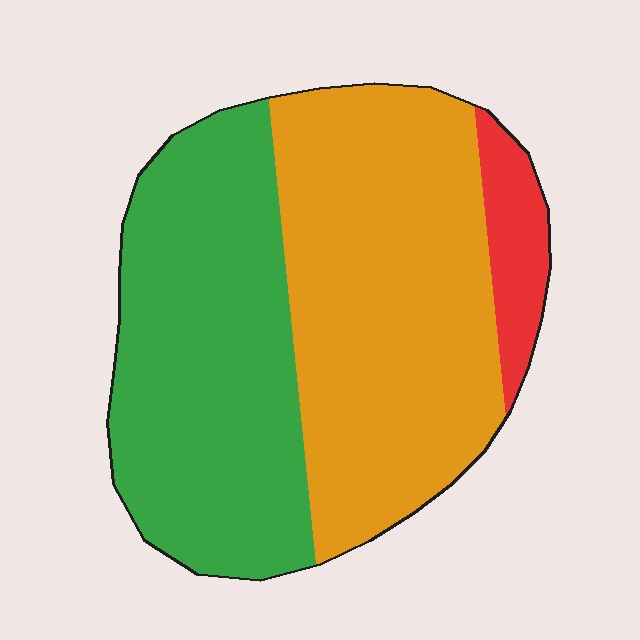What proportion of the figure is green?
Green covers 43% of the figure.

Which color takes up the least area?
Red, at roughly 10%.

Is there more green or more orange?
Orange.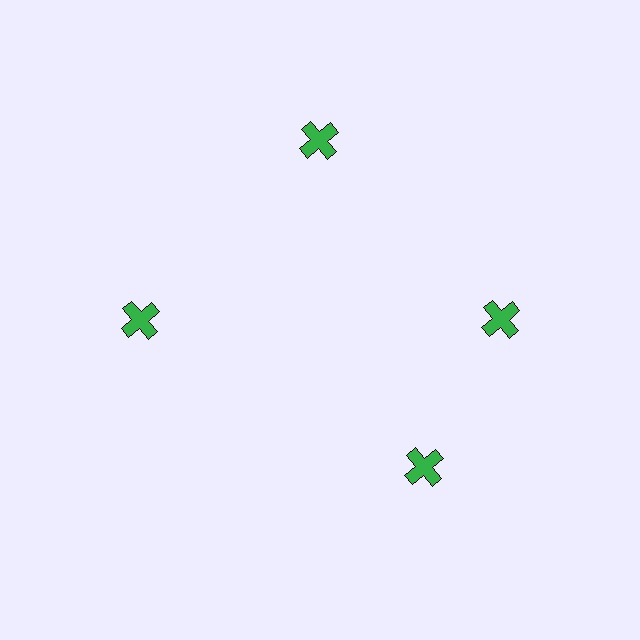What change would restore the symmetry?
The symmetry would be restored by rotating it back into even spacing with its neighbors so that all 4 crosses sit at equal angles and equal distance from the center.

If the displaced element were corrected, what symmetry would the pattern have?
It would have 4-fold rotational symmetry — the pattern would map onto itself every 90 degrees.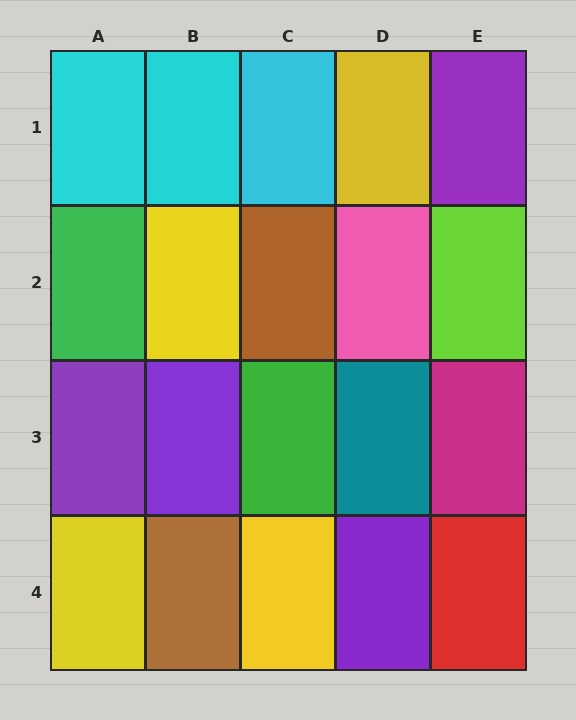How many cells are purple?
4 cells are purple.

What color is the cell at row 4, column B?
Brown.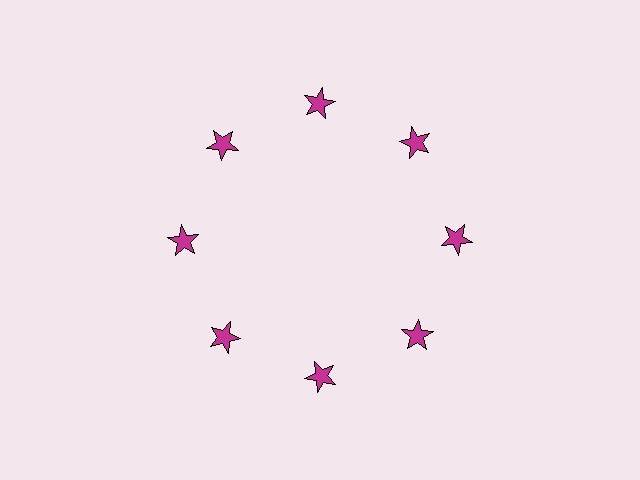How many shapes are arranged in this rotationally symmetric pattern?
There are 8 shapes, arranged in 8 groups of 1.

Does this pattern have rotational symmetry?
Yes, this pattern has 8-fold rotational symmetry. It looks the same after rotating 45 degrees around the center.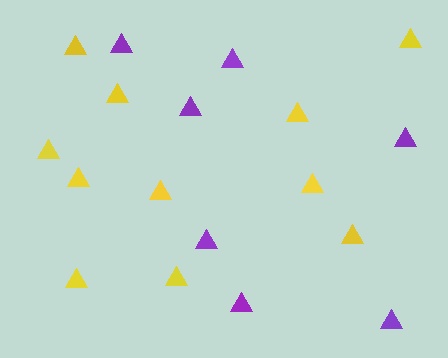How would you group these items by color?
There are 2 groups: one group of purple triangles (7) and one group of yellow triangles (11).